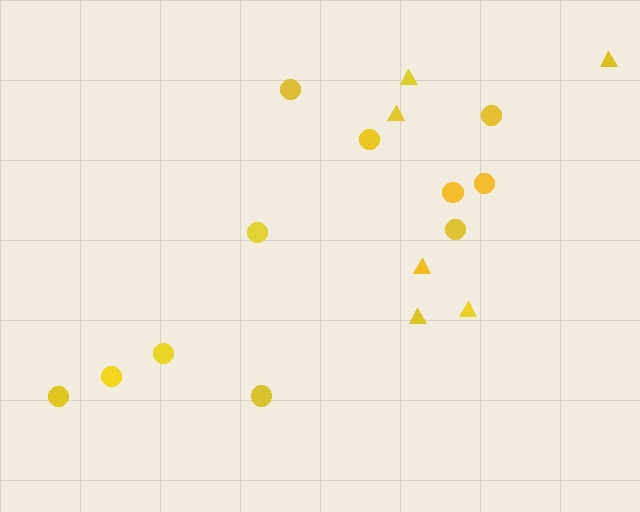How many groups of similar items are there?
There are 2 groups: one group of triangles (6) and one group of circles (11).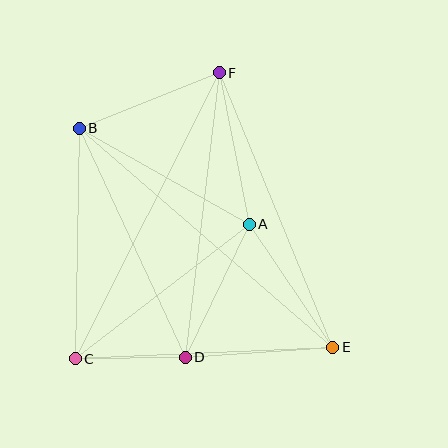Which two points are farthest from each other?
Points B and E are farthest from each other.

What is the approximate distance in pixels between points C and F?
The distance between C and F is approximately 320 pixels.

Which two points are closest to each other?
Points C and D are closest to each other.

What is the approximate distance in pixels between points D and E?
The distance between D and E is approximately 148 pixels.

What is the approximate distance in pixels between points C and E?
The distance between C and E is approximately 258 pixels.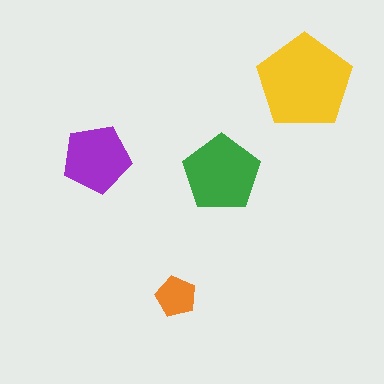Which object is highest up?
The yellow pentagon is topmost.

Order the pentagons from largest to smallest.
the yellow one, the green one, the purple one, the orange one.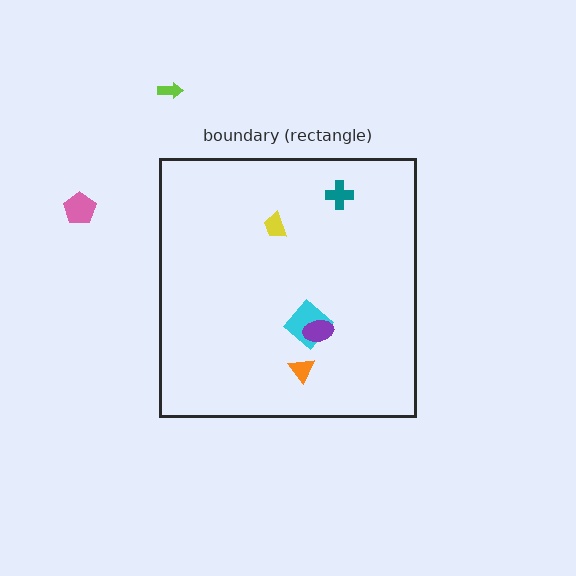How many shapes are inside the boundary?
5 inside, 2 outside.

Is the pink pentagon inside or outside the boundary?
Outside.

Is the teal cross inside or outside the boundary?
Inside.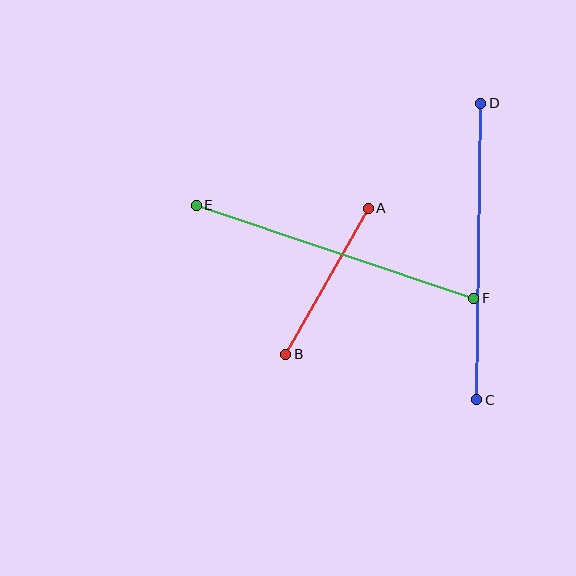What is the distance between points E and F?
The distance is approximately 293 pixels.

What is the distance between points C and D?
The distance is approximately 297 pixels.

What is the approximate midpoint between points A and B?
The midpoint is at approximately (327, 281) pixels.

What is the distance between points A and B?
The distance is approximately 168 pixels.